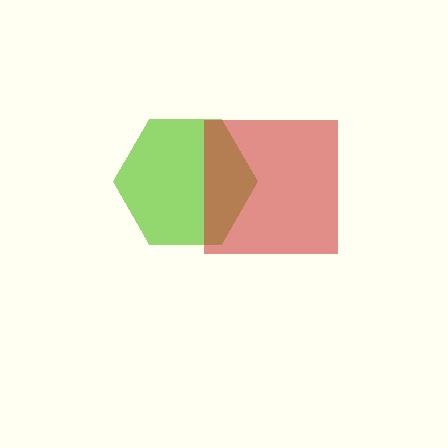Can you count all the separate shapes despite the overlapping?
Yes, there are 2 separate shapes.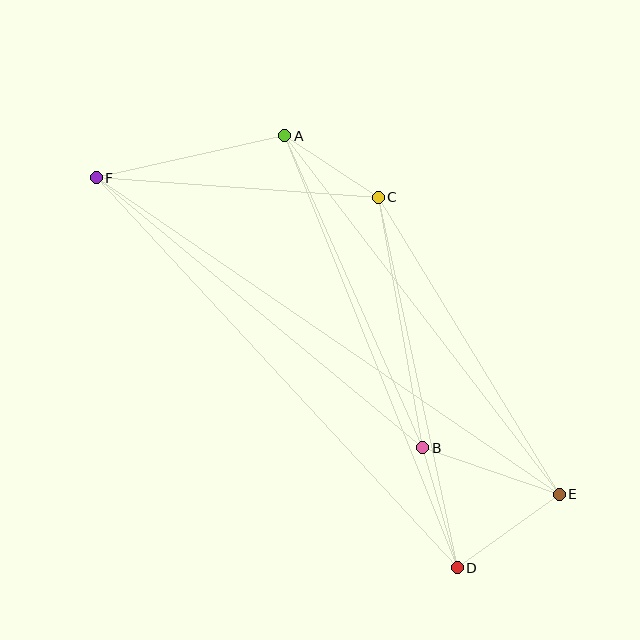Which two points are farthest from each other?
Points E and F are farthest from each other.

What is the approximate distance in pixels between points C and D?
The distance between C and D is approximately 379 pixels.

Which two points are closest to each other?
Points A and C are closest to each other.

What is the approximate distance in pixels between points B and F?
The distance between B and F is approximately 424 pixels.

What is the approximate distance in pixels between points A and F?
The distance between A and F is approximately 193 pixels.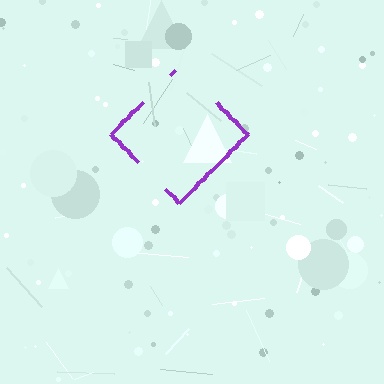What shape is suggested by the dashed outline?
The dashed outline suggests a diamond.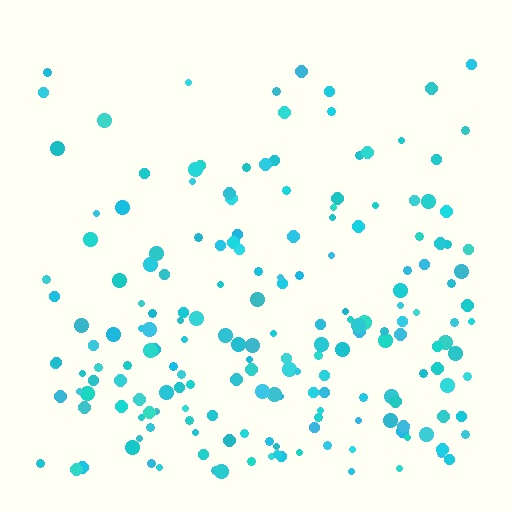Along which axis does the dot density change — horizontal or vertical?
Vertical.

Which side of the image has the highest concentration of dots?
The bottom.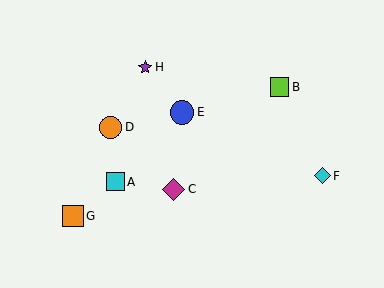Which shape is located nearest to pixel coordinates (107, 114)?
The orange circle (labeled D) at (111, 127) is nearest to that location.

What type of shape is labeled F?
Shape F is a cyan diamond.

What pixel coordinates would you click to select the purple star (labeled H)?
Click at (145, 67) to select the purple star H.